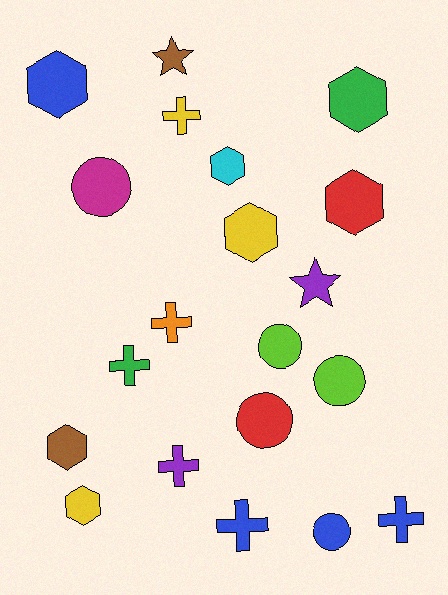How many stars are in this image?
There are 2 stars.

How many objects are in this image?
There are 20 objects.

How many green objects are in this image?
There are 2 green objects.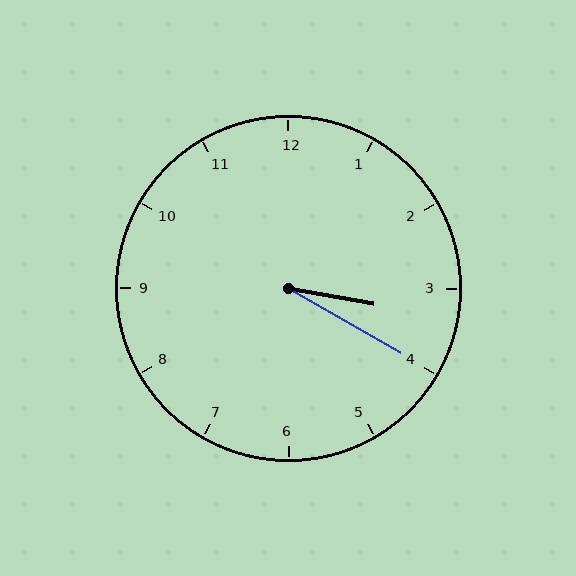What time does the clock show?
3:20.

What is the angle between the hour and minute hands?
Approximately 20 degrees.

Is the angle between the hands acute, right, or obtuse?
It is acute.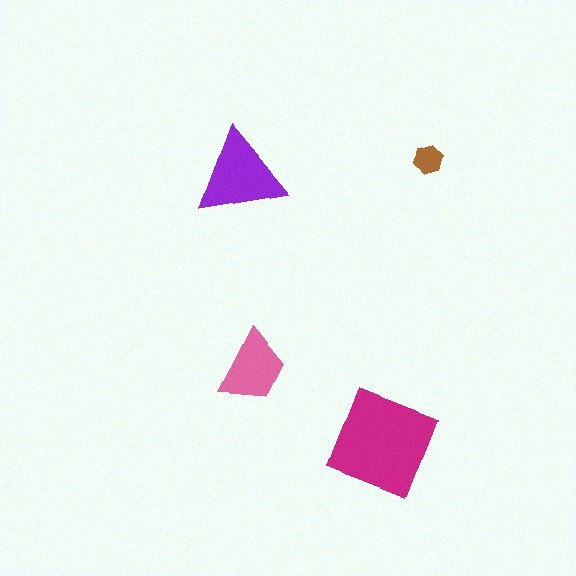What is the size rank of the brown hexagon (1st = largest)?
4th.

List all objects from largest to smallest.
The magenta diamond, the purple triangle, the pink trapezoid, the brown hexagon.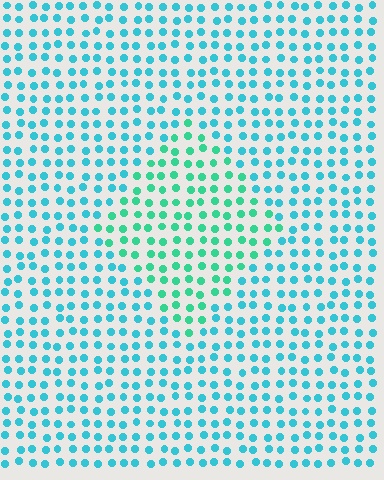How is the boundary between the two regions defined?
The boundary is defined purely by a slight shift in hue (about 32 degrees). Spacing, size, and orientation are identical on both sides.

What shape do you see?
I see a diamond.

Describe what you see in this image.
The image is filled with small cyan elements in a uniform arrangement. A diamond-shaped region is visible where the elements are tinted to a slightly different hue, forming a subtle color boundary.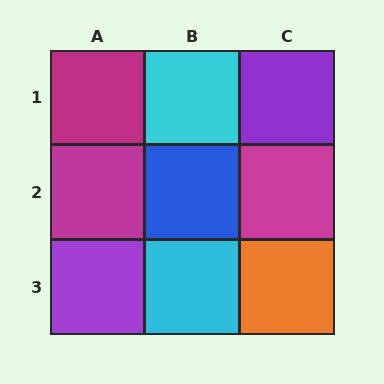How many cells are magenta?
3 cells are magenta.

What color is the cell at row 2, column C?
Magenta.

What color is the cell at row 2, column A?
Magenta.